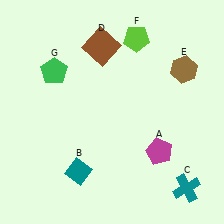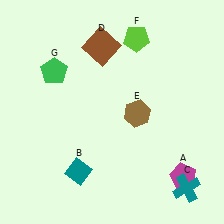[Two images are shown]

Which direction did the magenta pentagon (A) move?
The magenta pentagon (A) moved down.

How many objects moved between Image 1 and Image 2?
2 objects moved between the two images.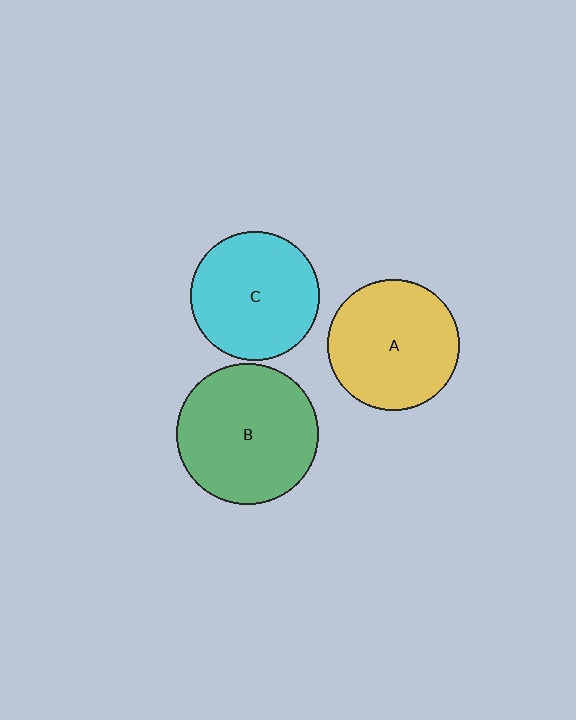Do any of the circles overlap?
No, none of the circles overlap.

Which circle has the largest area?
Circle B (green).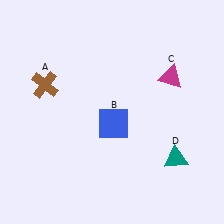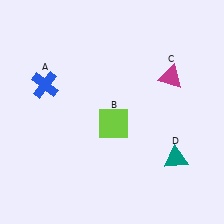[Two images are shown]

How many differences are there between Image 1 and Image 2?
There are 2 differences between the two images.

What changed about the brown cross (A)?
In Image 1, A is brown. In Image 2, it changed to blue.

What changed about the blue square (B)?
In Image 1, B is blue. In Image 2, it changed to lime.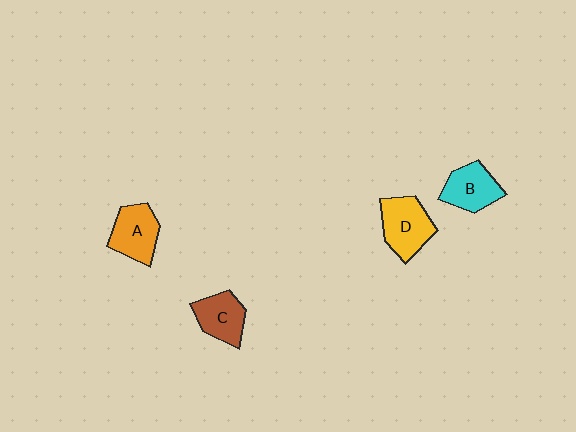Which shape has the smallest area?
Shape C (brown).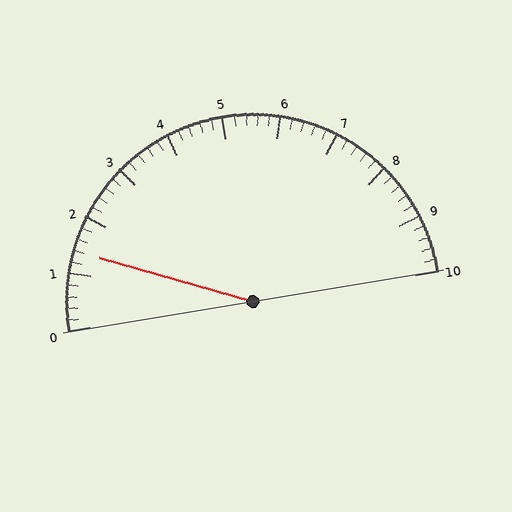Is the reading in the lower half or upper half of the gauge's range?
The reading is in the lower half of the range (0 to 10).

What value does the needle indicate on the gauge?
The needle indicates approximately 1.4.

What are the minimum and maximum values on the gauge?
The gauge ranges from 0 to 10.